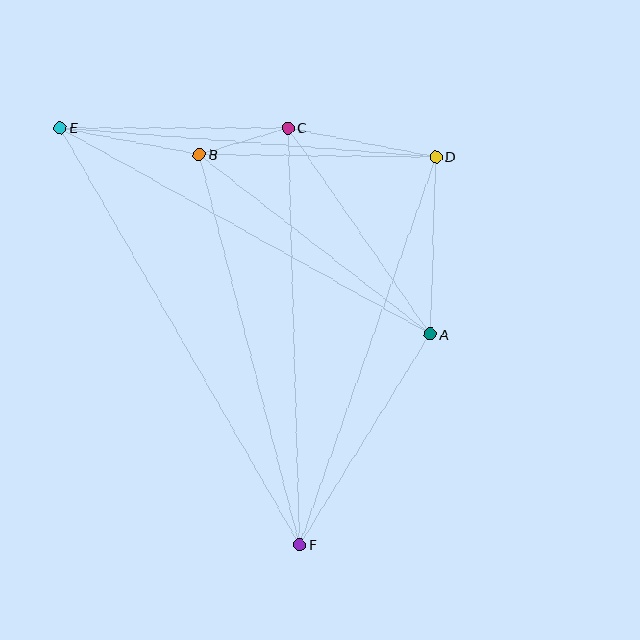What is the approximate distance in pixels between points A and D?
The distance between A and D is approximately 178 pixels.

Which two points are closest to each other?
Points B and C are closest to each other.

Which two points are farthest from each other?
Points E and F are farthest from each other.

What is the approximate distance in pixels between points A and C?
The distance between A and C is approximately 251 pixels.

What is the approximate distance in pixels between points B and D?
The distance between B and D is approximately 237 pixels.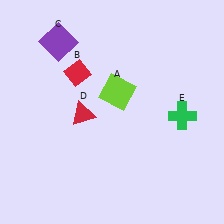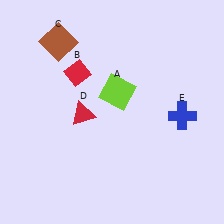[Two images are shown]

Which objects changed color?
C changed from purple to brown. E changed from green to blue.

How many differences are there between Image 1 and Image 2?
There are 2 differences between the two images.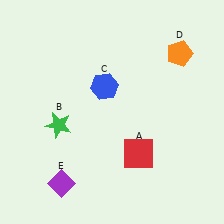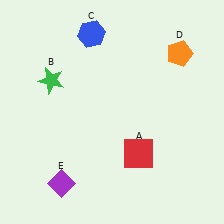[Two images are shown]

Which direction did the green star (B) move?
The green star (B) moved up.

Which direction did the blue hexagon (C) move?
The blue hexagon (C) moved up.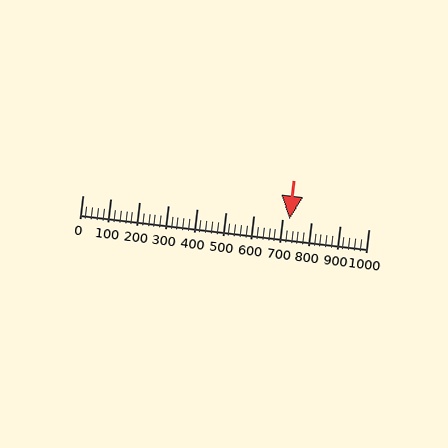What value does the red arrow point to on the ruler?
The red arrow points to approximately 725.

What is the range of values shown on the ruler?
The ruler shows values from 0 to 1000.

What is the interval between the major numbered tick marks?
The major tick marks are spaced 100 units apart.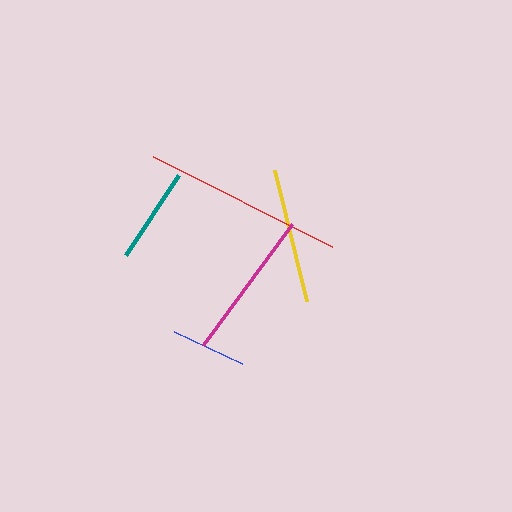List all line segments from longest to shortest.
From longest to shortest: red, magenta, yellow, teal, blue.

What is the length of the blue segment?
The blue segment is approximately 75 pixels long.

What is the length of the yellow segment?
The yellow segment is approximately 135 pixels long.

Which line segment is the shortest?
The blue line is the shortest at approximately 75 pixels.